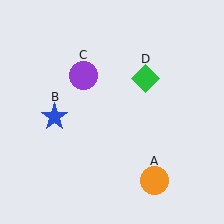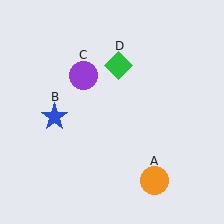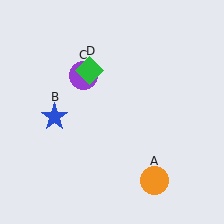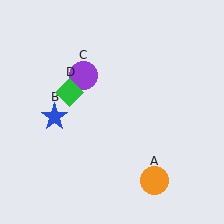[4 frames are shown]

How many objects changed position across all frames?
1 object changed position: green diamond (object D).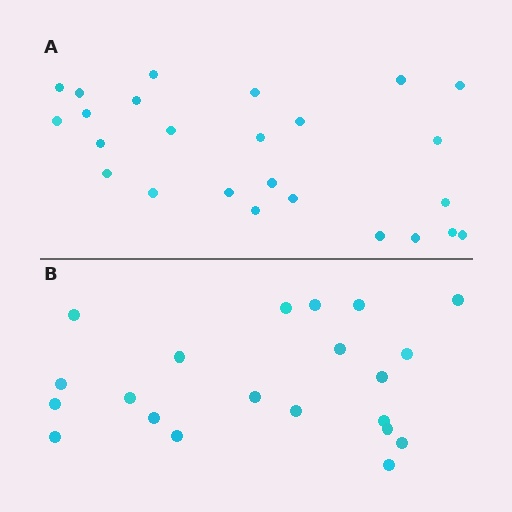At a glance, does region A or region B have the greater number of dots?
Region A (the top region) has more dots.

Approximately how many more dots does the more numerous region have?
Region A has about 4 more dots than region B.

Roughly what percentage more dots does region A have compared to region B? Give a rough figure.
About 20% more.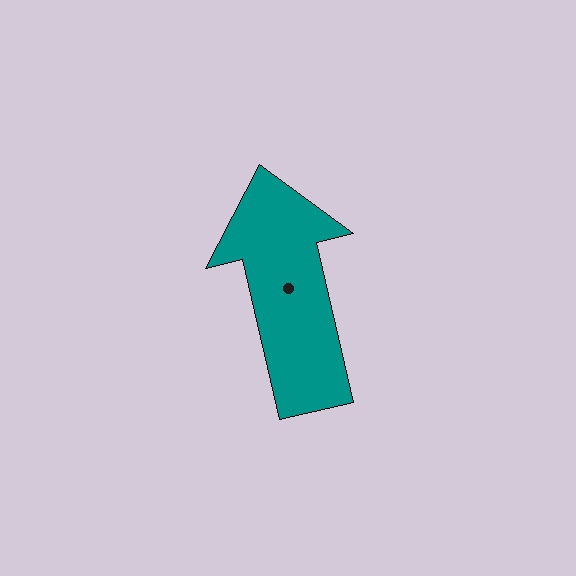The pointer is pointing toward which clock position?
Roughly 12 o'clock.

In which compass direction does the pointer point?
North.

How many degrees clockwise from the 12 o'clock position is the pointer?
Approximately 347 degrees.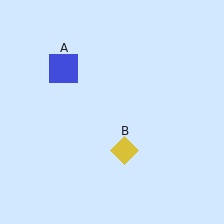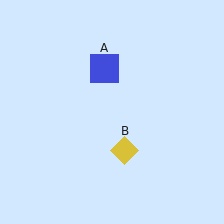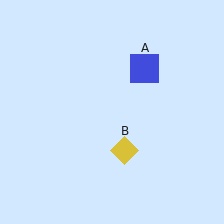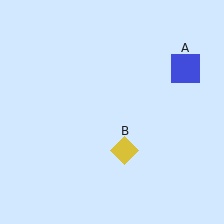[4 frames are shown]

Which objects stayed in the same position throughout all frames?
Yellow diamond (object B) remained stationary.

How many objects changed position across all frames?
1 object changed position: blue square (object A).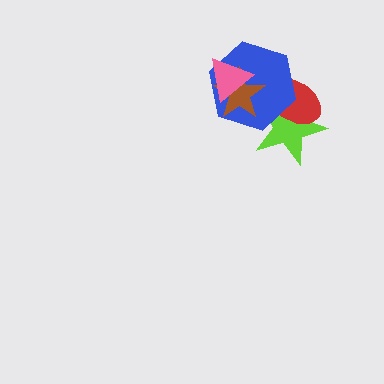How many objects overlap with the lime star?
3 objects overlap with the lime star.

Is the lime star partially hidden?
Yes, it is partially covered by another shape.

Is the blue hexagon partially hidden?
Yes, it is partially covered by another shape.